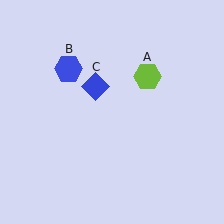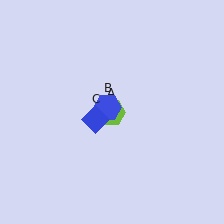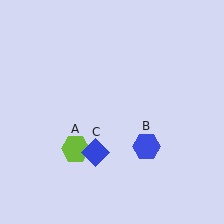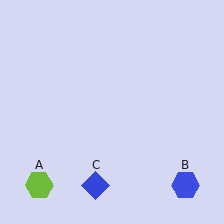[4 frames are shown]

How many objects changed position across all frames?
3 objects changed position: lime hexagon (object A), blue hexagon (object B), blue diamond (object C).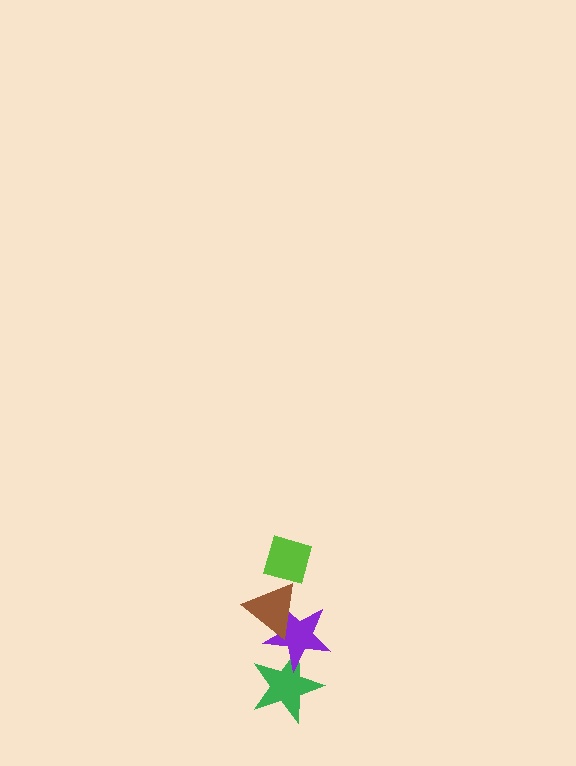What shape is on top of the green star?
The purple star is on top of the green star.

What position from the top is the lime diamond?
The lime diamond is 1st from the top.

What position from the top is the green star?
The green star is 4th from the top.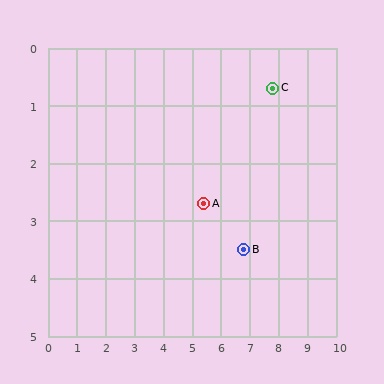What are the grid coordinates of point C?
Point C is at approximately (7.8, 0.7).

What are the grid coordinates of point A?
Point A is at approximately (5.4, 2.7).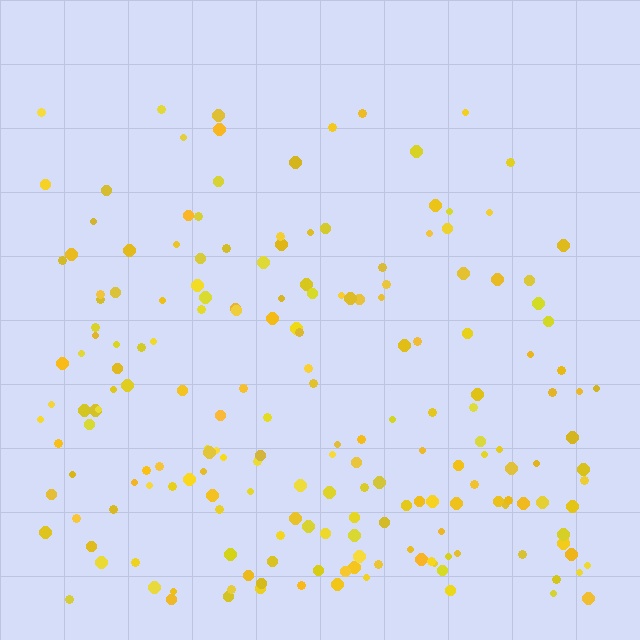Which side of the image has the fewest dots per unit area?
The top.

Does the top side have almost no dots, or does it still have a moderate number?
Still a moderate number, just noticeably fewer than the bottom.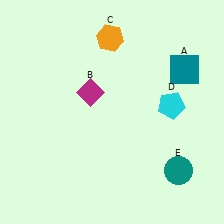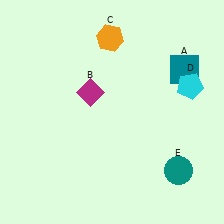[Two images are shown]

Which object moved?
The cyan pentagon (D) moved up.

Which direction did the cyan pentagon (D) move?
The cyan pentagon (D) moved up.